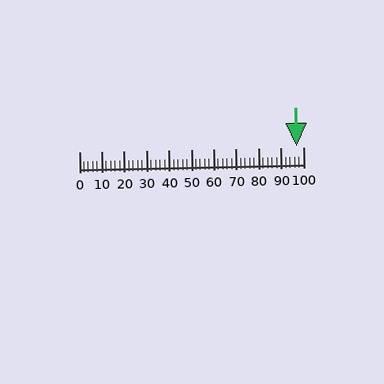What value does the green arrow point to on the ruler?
The green arrow points to approximately 97.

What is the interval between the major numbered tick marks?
The major tick marks are spaced 10 units apart.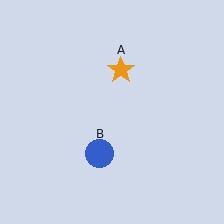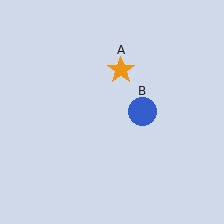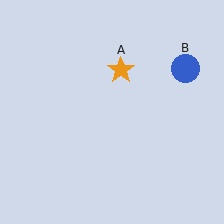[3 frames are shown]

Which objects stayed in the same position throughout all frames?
Orange star (object A) remained stationary.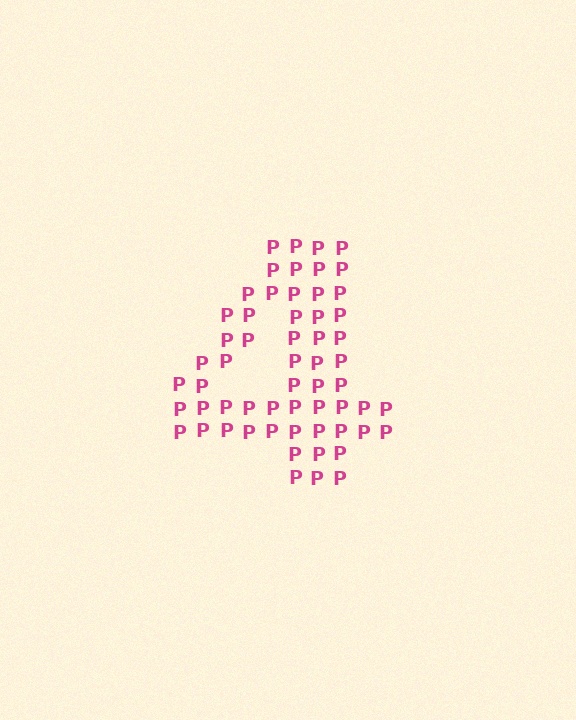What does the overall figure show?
The overall figure shows the digit 4.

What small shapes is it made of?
It is made of small letter P's.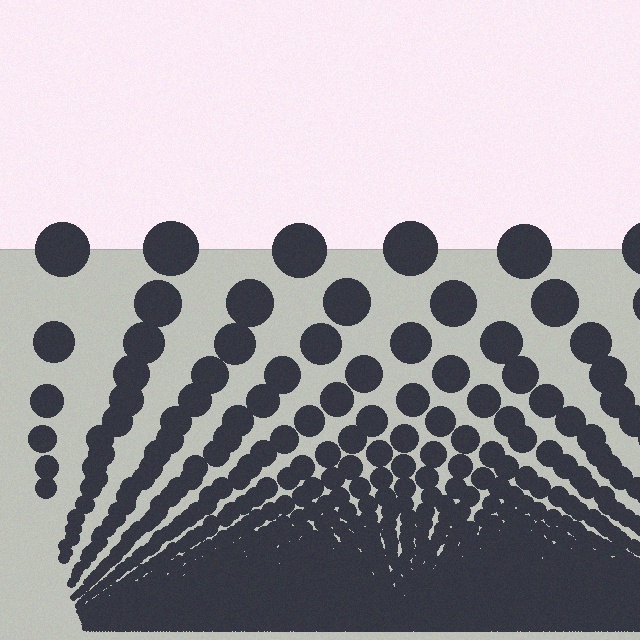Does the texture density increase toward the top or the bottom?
Density increases toward the bottom.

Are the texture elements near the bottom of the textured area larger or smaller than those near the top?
Smaller. The gradient is inverted — elements near the bottom are smaller and denser.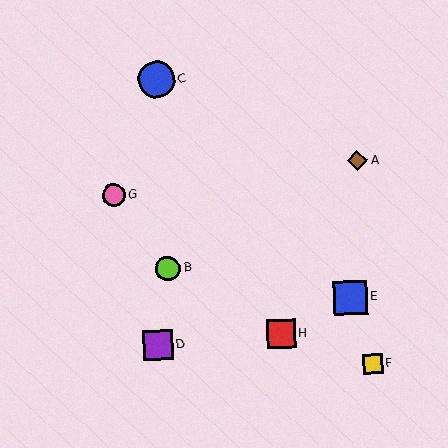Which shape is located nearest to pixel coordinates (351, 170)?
The brown diamond (labeled A) at (357, 161) is nearest to that location.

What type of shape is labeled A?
Shape A is a brown diamond.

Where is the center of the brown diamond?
The center of the brown diamond is at (357, 161).